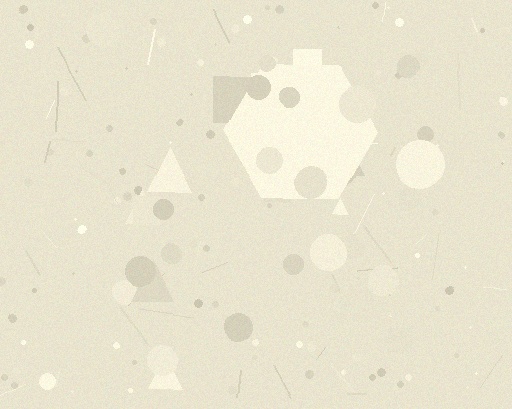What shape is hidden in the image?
A hexagon is hidden in the image.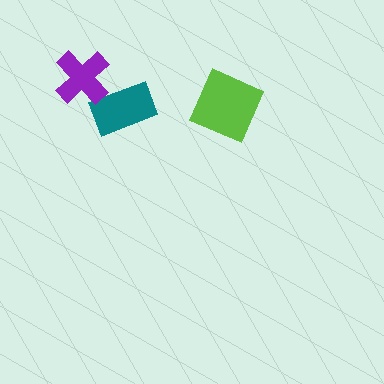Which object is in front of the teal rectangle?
The purple cross is in front of the teal rectangle.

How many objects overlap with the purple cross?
1 object overlaps with the purple cross.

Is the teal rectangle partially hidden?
Yes, it is partially covered by another shape.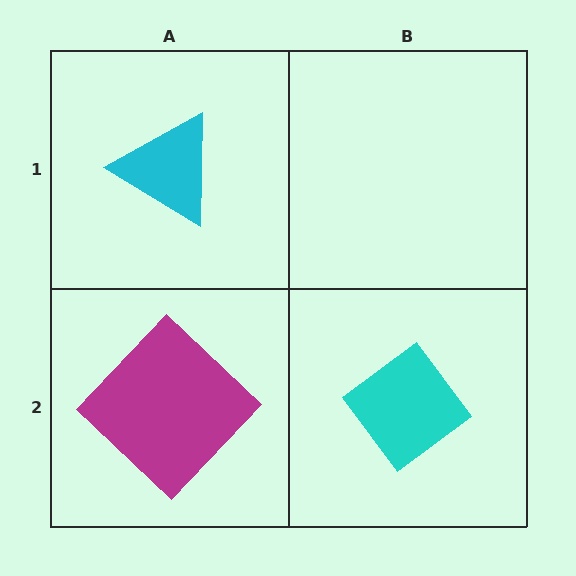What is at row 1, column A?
A cyan triangle.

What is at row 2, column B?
A cyan diamond.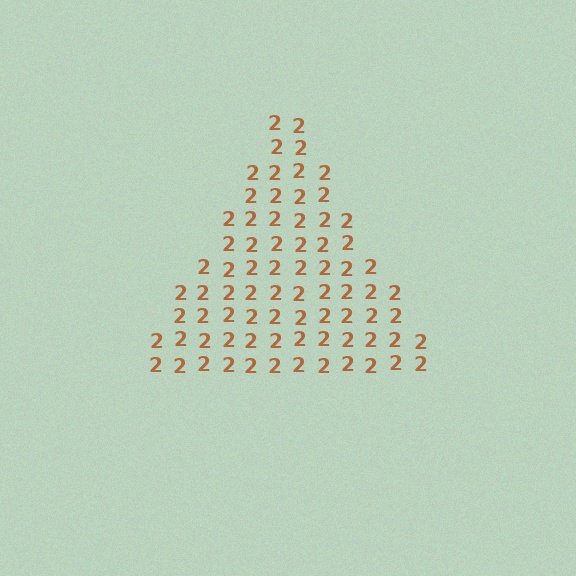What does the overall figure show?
The overall figure shows a triangle.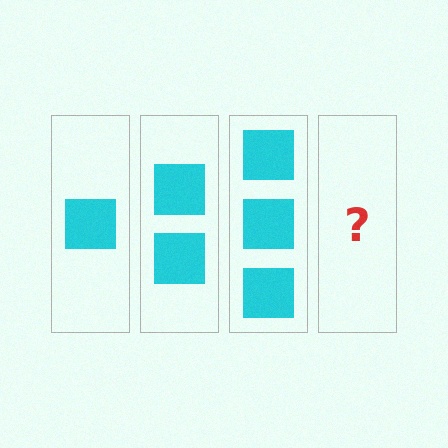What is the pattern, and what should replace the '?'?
The pattern is that each step adds one more square. The '?' should be 4 squares.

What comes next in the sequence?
The next element should be 4 squares.